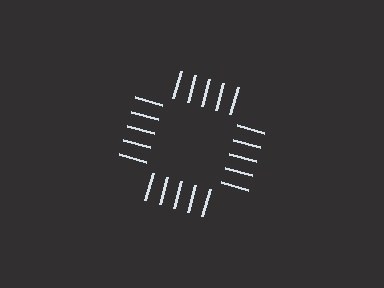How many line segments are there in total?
20 — 5 along each of the 4 edges.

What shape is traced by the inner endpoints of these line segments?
An illusory square — the line segments terminate on its edges but no continuous stroke is drawn.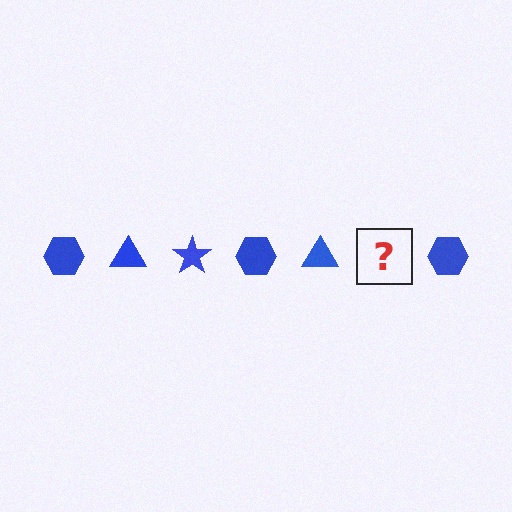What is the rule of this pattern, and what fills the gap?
The rule is that the pattern cycles through hexagon, triangle, star shapes in blue. The gap should be filled with a blue star.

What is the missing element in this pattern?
The missing element is a blue star.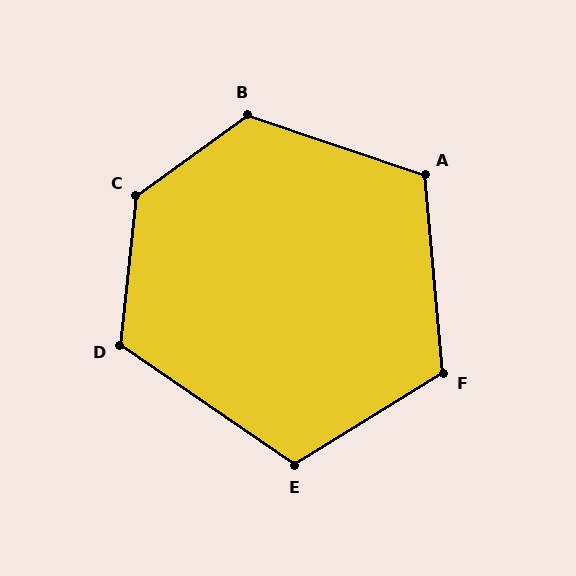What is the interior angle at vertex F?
Approximately 116 degrees (obtuse).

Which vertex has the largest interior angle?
C, at approximately 132 degrees.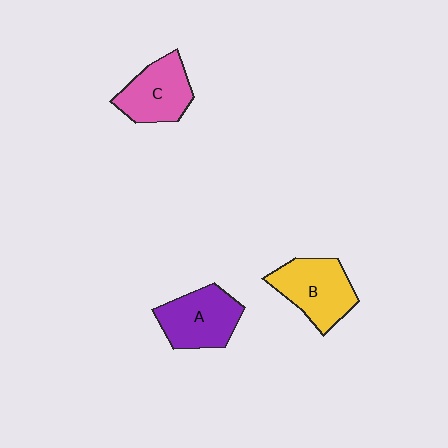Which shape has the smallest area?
Shape C (pink).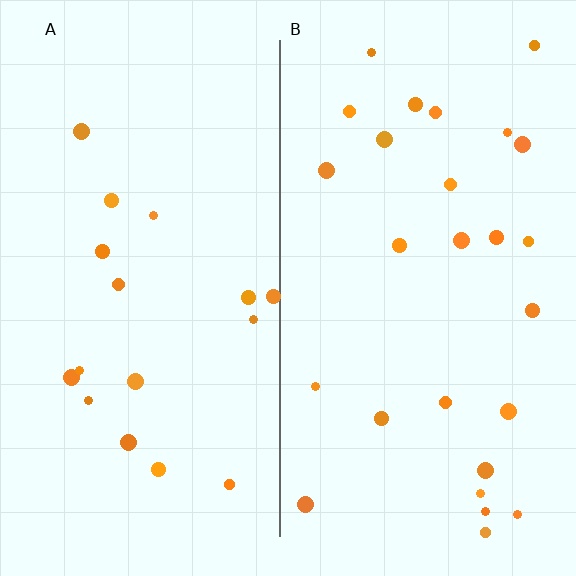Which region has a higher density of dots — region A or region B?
B (the right).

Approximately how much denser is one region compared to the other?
Approximately 1.6× — region B over region A.